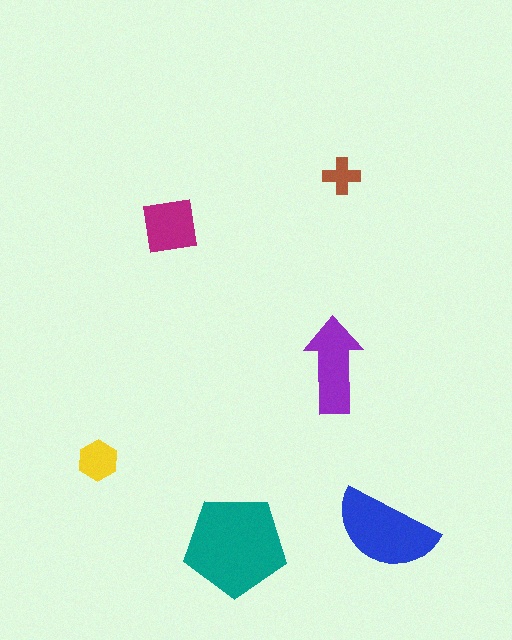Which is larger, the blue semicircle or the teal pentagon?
The teal pentagon.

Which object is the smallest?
The brown cross.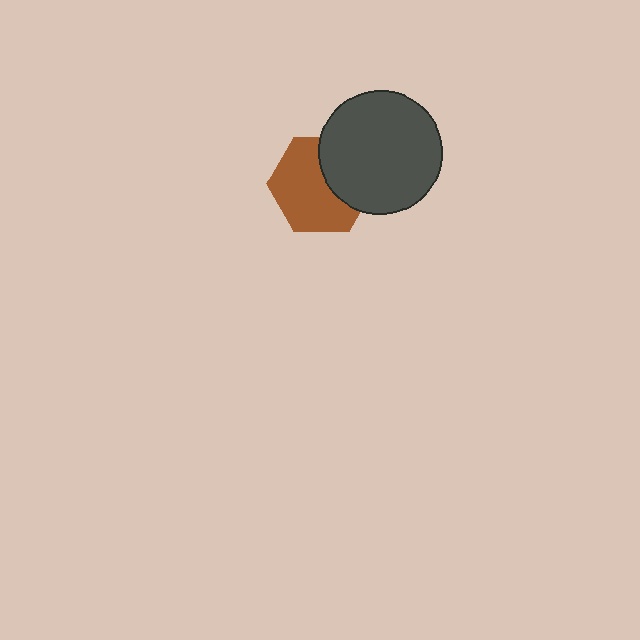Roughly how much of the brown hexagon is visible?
About half of it is visible (roughly 64%).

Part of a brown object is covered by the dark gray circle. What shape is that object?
It is a hexagon.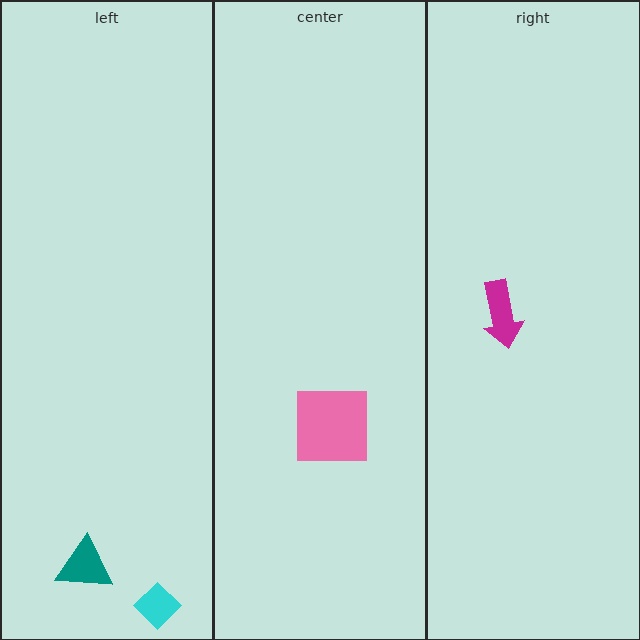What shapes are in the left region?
The teal triangle, the cyan diamond.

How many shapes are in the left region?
2.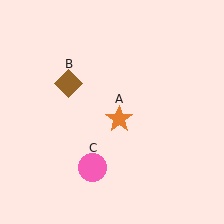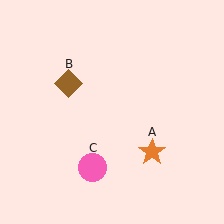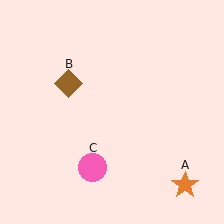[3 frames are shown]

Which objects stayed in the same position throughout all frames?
Brown diamond (object B) and pink circle (object C) remained stationary.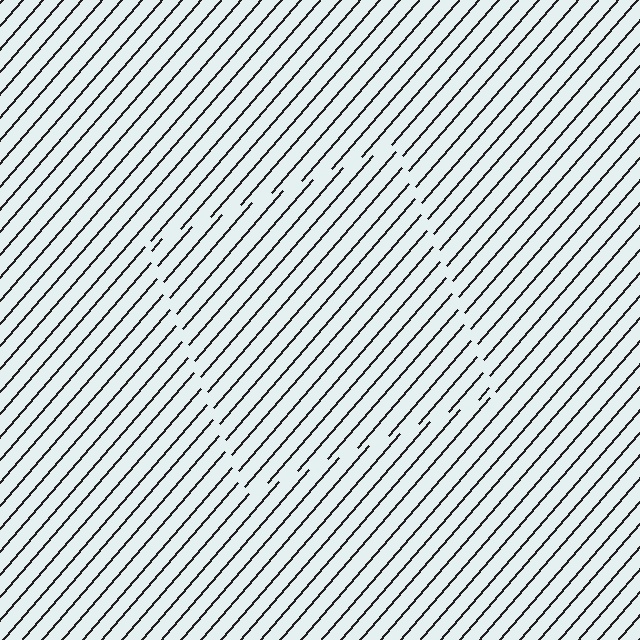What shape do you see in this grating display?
An illusory square. The interior of the shape contains the same grating, shifted by half a period — the contour is defined by the phase discontinuity where line-ends from the inner and outer gratings abut.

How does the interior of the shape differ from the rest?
The interior of the shape contains the same grating, shifted by half a period — the contour is defined by the phase discontinuity where line-ends from the inner and outer gratings abut.